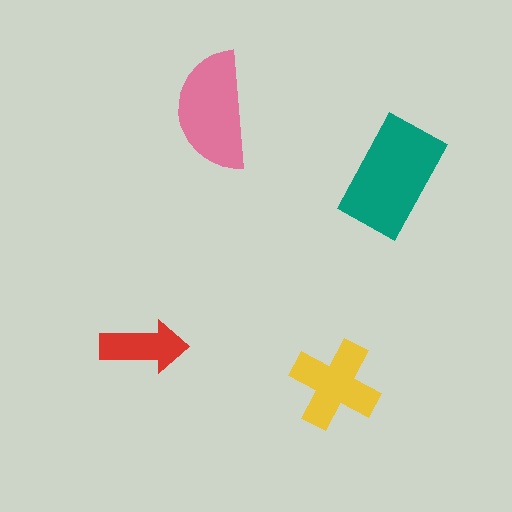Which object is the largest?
The teal rectangle.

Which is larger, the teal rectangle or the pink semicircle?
The teal rectangle.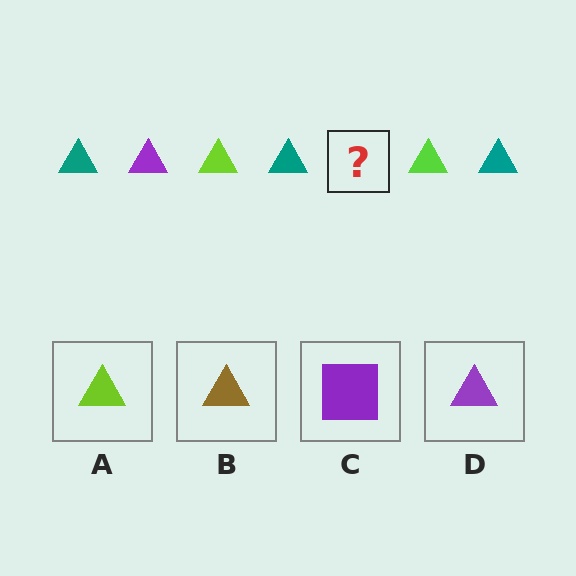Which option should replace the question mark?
Option D.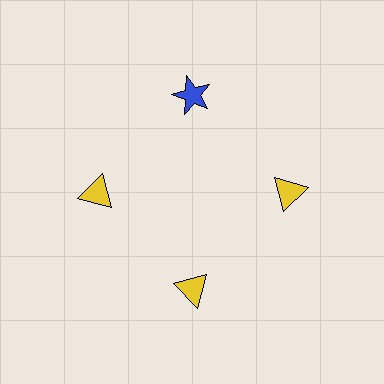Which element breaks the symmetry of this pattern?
The blue star at roughly the 12 o'clock position breaks the symmetry. All other shapes are yellow triangles.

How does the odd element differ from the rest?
It differs in both color (blue instead of yellow) and shape (star instead of triangle).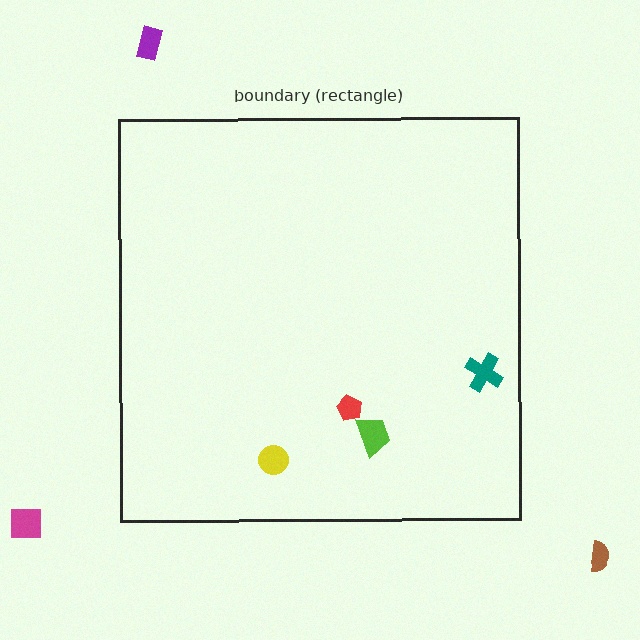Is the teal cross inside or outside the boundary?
Inside.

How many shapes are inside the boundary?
4 inside, 3 outside.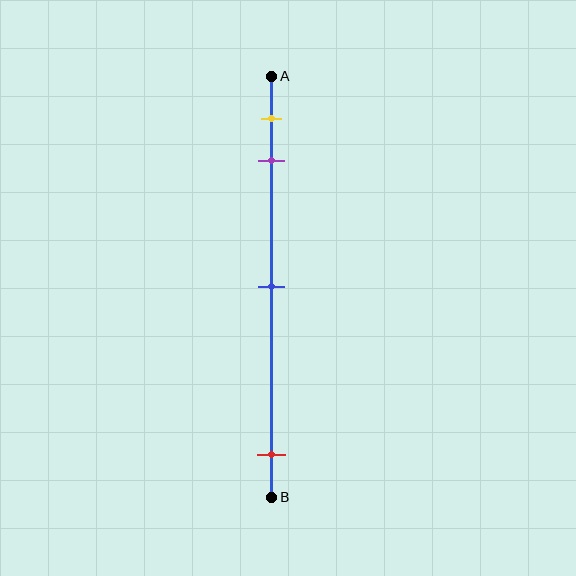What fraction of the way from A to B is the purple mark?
The purple mark is approximately 20% (0.2) of the way from A to B.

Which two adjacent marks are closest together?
The yellow and purple marks are the closest adjacent pair.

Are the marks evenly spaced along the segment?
No, the marks are not evenly spaced.